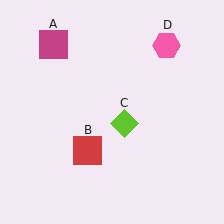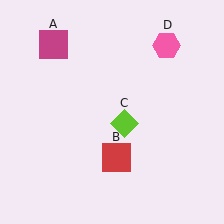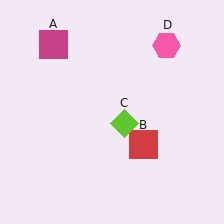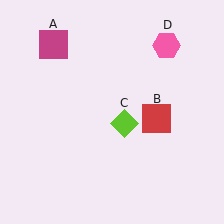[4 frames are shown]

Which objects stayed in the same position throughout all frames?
Magenta square (object A) and lime diamond (object C) and pink hexagon (object D) remained stationary.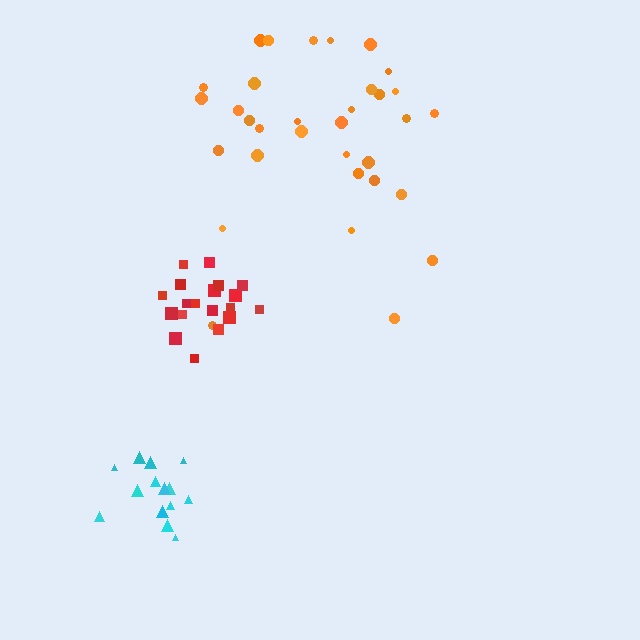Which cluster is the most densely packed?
Cyan.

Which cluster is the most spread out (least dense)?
Orange.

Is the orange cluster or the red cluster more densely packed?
Red.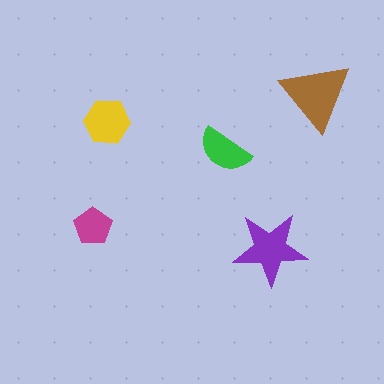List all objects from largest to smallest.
The brown triangle, the purple star, the yellow hexagon, the green semicircle, the magenta pentagon.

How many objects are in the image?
There are 5 objects in the image.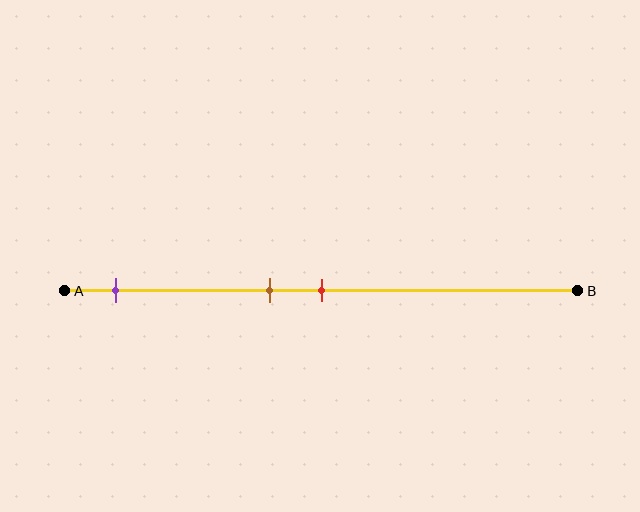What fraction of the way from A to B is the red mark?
The red mark is approximately 50% (0.5) of the way from A to B.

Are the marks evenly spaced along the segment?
No, the marks are not evenly spaced.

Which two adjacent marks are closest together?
The brown and red marks are the closest adjacent pair.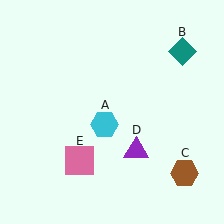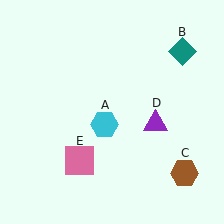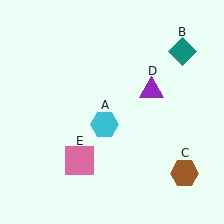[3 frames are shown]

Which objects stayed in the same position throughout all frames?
Cyan hexagon (object A) and teal diamond (object B) and brown hexagon (object C) and pink square (object E) remained stationary.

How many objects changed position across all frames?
1 object changed position: purple triangle (object D).